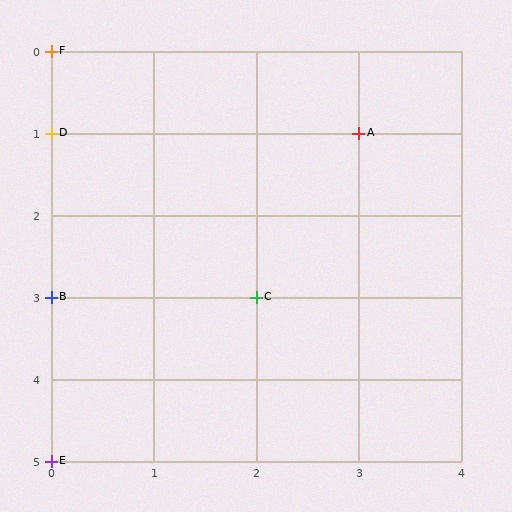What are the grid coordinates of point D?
Point D is at grid coordinates (0, 1).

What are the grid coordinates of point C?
Point C is at grid coordinates (2, 3).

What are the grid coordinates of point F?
Point F is at grid coordinates (0, 0).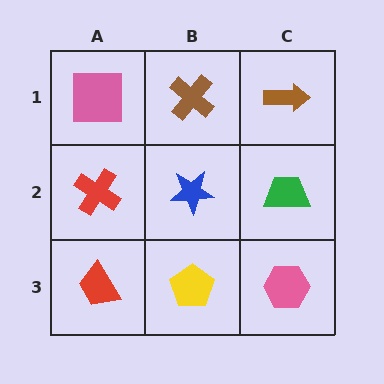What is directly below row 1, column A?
A red cross.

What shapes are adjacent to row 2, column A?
A pink square (row 1, column A), a red trapezoid (row 3, column A), a blue star (row 2, column B).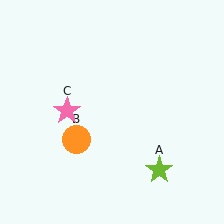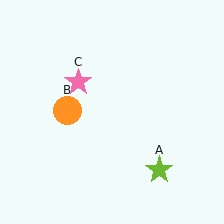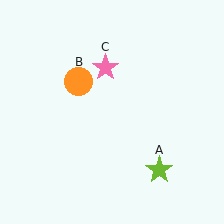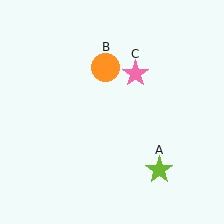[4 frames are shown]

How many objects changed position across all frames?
2 objects changed position: orange circle (object B), pink star (object C).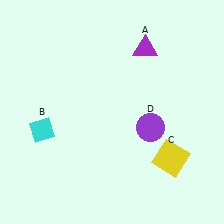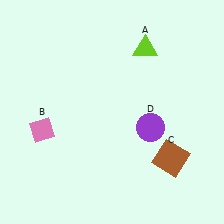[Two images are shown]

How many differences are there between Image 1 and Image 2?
There are 3 differences between the two images.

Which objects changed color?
A changed from purple to lime. B changed from cyan to pink. C changed from yellow to brown.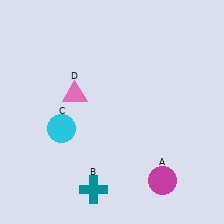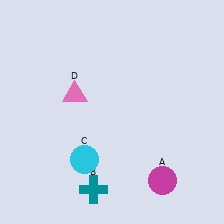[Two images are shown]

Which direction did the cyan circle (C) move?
The cyan circle (C) moved down.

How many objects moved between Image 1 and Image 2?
1 object moved between the two images.